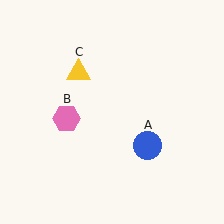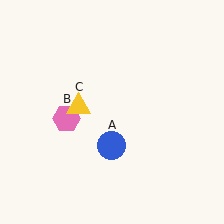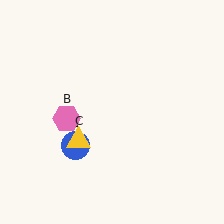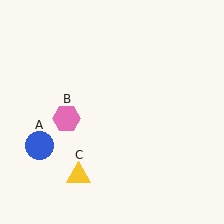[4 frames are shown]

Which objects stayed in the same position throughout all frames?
Pink hexagon (object B) remained stationary.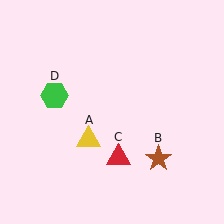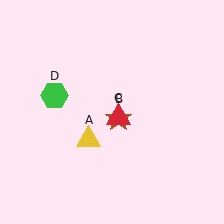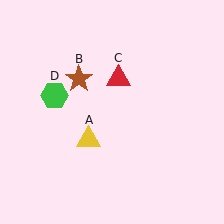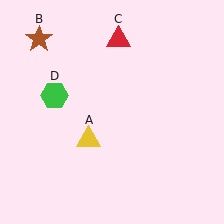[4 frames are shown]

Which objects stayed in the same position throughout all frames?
Yellow triangle (object A) and green hexagon (object D) remained stationary.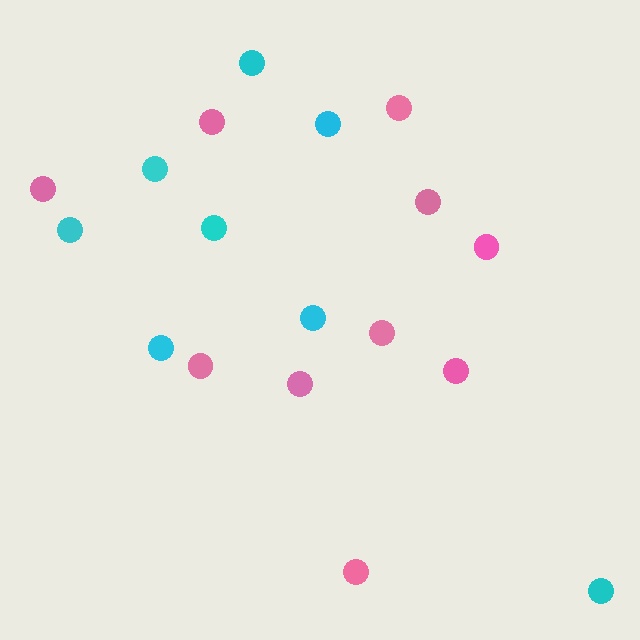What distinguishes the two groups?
There are 2 groups: one group of cyan circles (8) and one group of pink circles (10).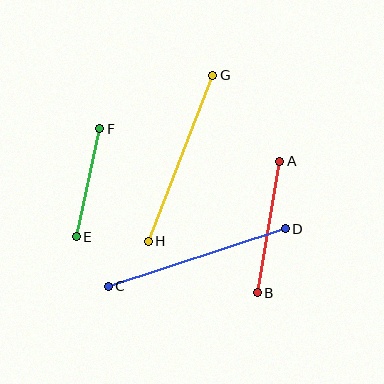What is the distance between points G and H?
The distance is approximately 178 pixels.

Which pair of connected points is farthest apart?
Points C and D are farthest apart.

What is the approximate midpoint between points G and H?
The midpoint is at approximately (180, 158) pixels.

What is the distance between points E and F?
The distance is approximately 111 pixels.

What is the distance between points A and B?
The distance is approximately 134 pixels.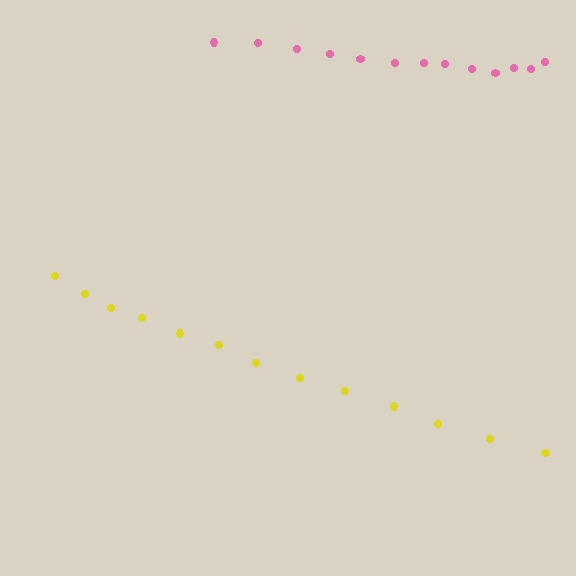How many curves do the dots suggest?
There are 2 distinct paths.